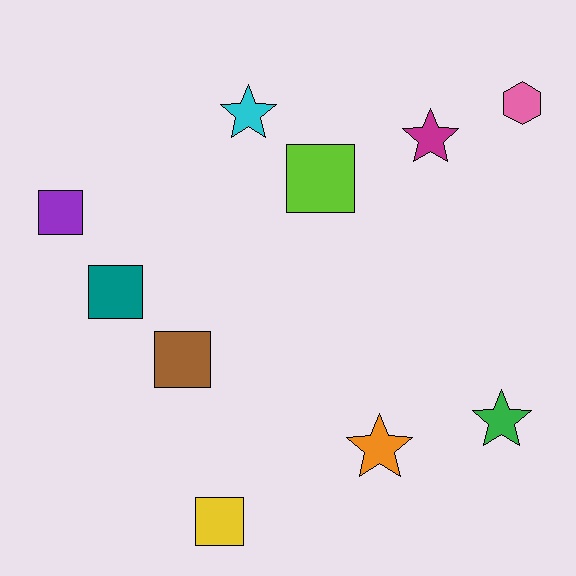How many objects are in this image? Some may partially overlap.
There are 10 objects.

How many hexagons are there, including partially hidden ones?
There is 1 hexagon.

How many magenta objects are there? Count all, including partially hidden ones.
There is 1 magenta object.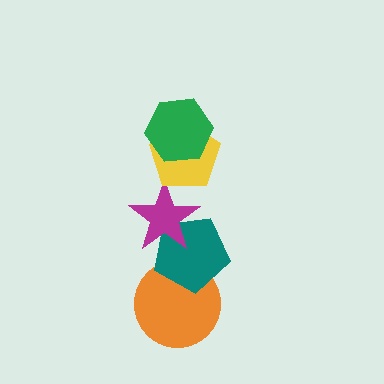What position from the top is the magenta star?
The magenta star is 3rd from the top.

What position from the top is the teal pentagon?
The teal pentagon is 4th from the top.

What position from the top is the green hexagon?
The green hexagon is 1st from the top.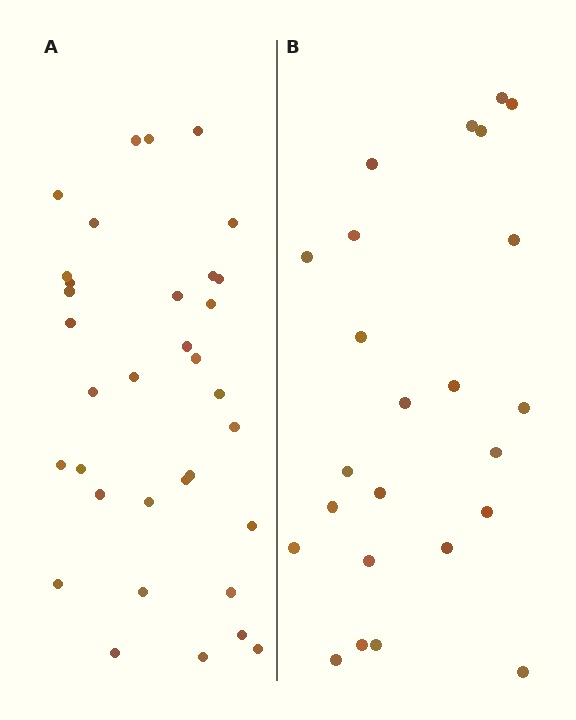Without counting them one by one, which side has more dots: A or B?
Region A (the left region) has more dots.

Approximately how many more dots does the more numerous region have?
Region A has roughly 10 or so more dots than region B.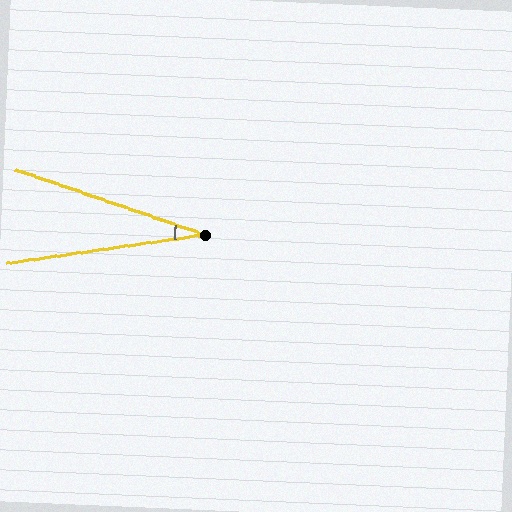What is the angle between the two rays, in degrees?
Approximately 27 degrees.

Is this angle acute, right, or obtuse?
It is acute.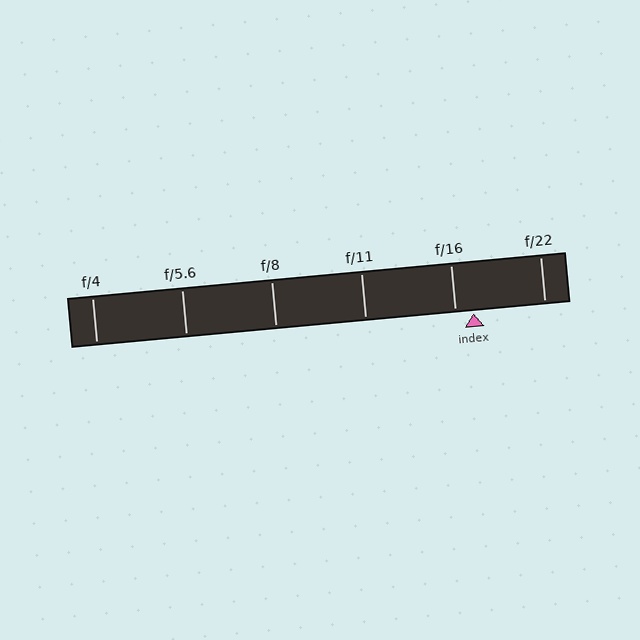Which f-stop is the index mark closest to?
The index mark is closest to f/16.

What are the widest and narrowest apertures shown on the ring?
The widest aperture shown is f/4 and the narrowest is f/22.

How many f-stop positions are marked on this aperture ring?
There are 6 f-stop positions marked.